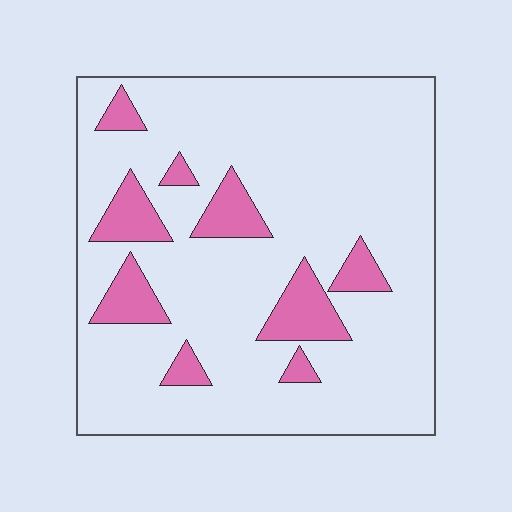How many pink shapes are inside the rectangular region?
9.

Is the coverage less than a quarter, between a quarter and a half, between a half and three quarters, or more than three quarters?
Less than a quarter.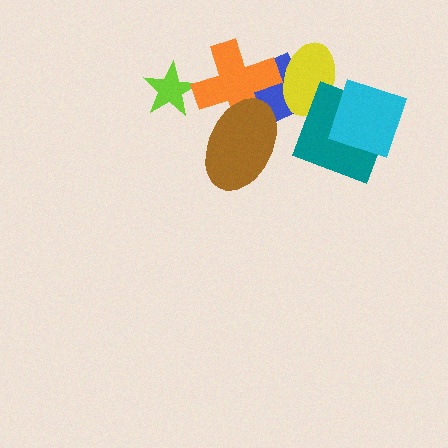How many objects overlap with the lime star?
0 objects overlap with the lime star.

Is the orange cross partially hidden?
Yes, it is partially covered by another shape.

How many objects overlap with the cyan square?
1 object overlaps with the cyan square.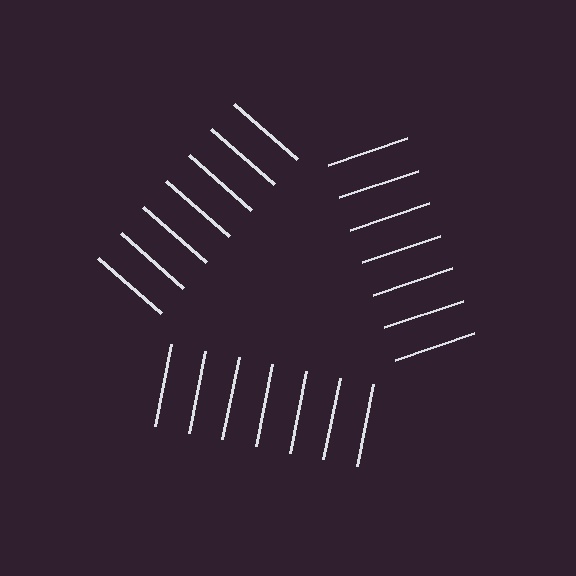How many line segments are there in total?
21 — 7 along each of the 3 edges.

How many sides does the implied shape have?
3 sides — the line-ends trace a triangle.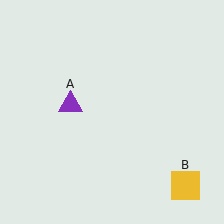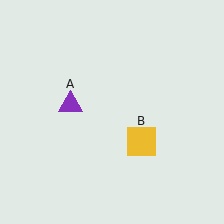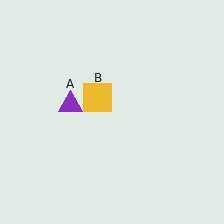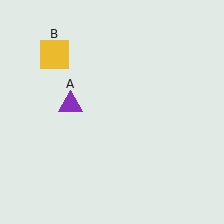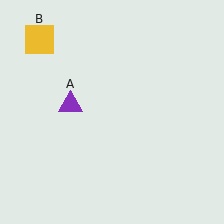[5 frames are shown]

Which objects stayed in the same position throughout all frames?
Purple triangle (object A) remained stationary.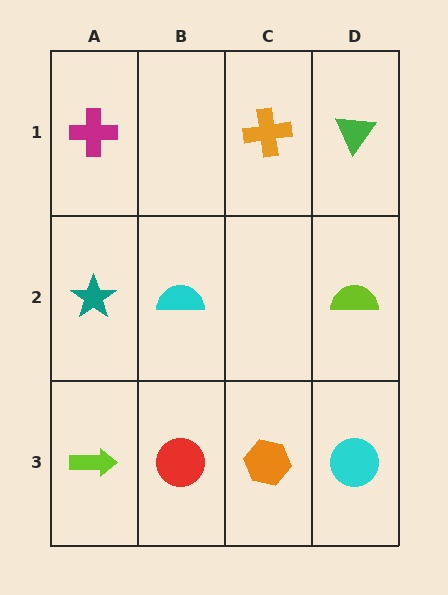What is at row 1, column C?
An orange cross.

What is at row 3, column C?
An orange hexagon.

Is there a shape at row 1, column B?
No, that cell is empty.